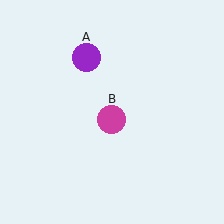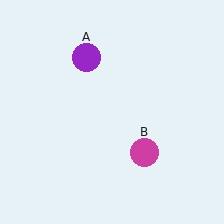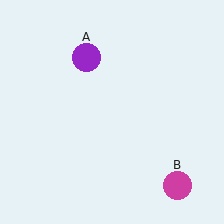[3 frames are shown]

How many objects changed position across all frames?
1 object changed position: magenta circle (object B).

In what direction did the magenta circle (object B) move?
The magenta circle (object B) moved down and to the right.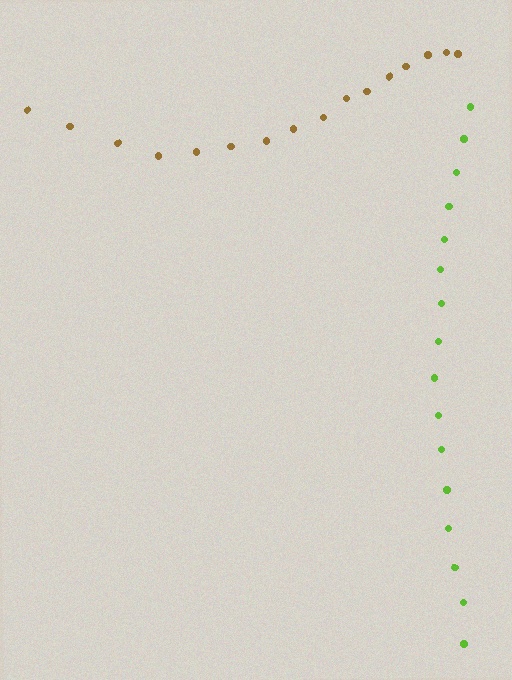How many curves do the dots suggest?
There are 2 distinct paths.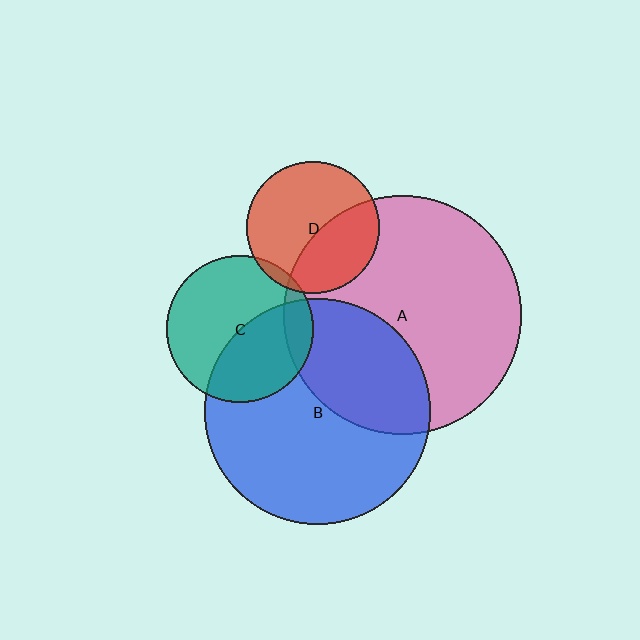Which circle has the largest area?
Circle A (pink).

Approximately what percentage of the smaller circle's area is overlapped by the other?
Approximately 40%.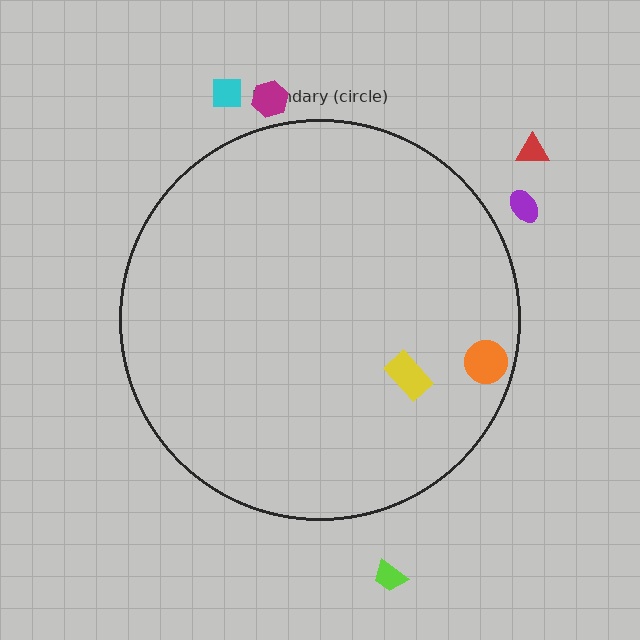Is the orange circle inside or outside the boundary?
Inside.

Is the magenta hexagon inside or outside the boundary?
Outside.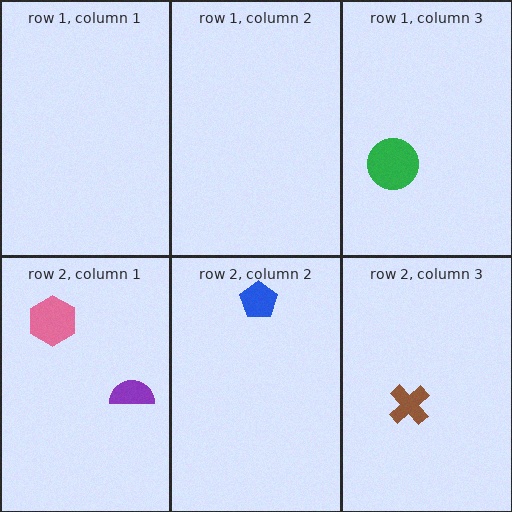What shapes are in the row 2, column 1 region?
The purple semicircle, the pink hexagon.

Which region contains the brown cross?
The row 2, column 3 region.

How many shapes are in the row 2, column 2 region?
1.